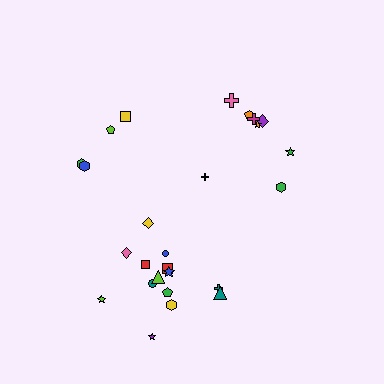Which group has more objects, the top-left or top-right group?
The top-right group.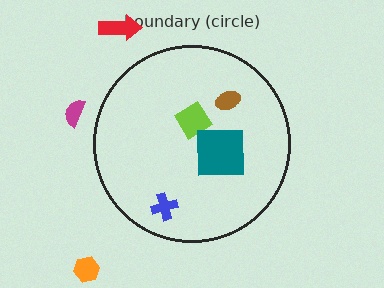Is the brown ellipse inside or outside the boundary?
Inside.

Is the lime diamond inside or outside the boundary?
Inside.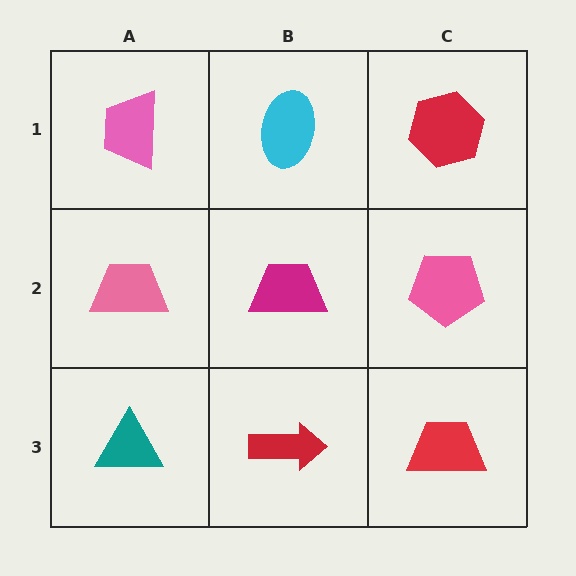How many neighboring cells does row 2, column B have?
4.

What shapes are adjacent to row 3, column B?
A magenta trapezoid (row 2, column B), a teal triangle (row 3, column A), a red trapezoid (row 3, column C).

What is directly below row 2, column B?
A red arrow.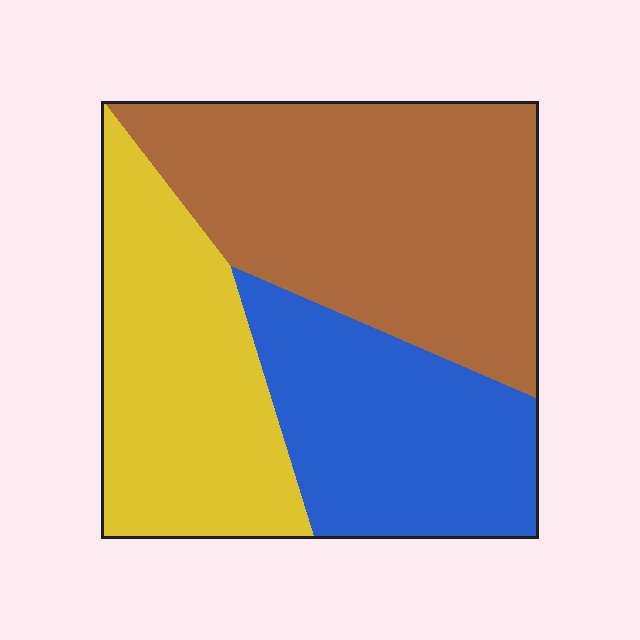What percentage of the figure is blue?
Blue covers 27% of the figure.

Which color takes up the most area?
Brown, at roughly 45%.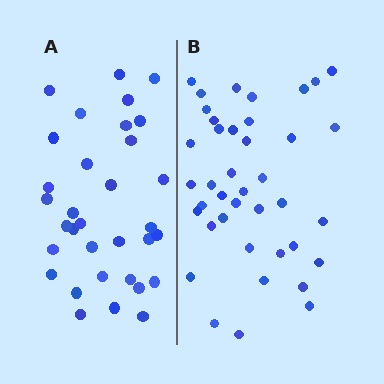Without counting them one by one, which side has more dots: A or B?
Region B (the right region) has more dots.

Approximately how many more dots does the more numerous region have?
Region B has roughly 8 or so more dots than region A.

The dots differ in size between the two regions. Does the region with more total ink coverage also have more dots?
No. Region A has more total ink coverage because its dots are larger, but region B actually contains more individual dots. Total area can be misleading — the number of items is what matters here.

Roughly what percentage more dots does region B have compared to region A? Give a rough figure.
About 20% more.